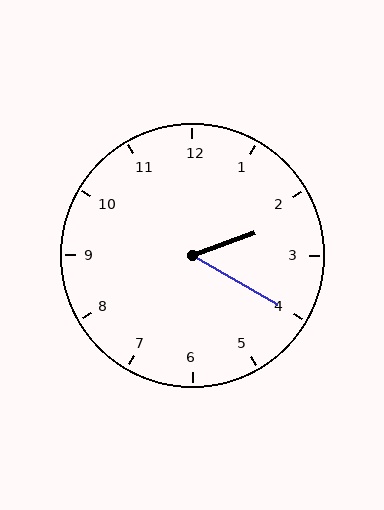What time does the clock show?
2:20.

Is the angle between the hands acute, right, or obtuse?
It is acute.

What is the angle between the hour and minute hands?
Approximately 50 degrees.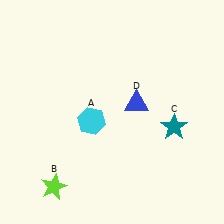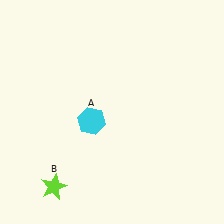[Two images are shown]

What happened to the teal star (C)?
The teal star (C) was removed in Image 2. It was in the bottom-right area of Image 1.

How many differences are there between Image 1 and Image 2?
There are 2 differences between the two images.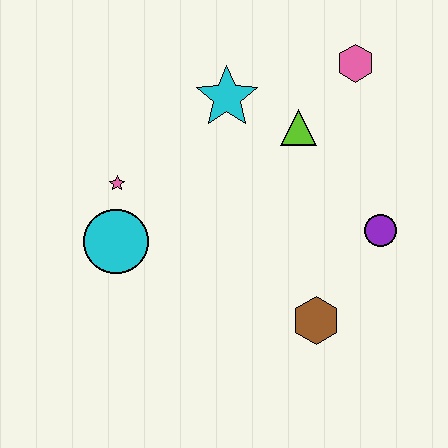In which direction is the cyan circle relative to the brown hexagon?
The cyan circle is to the left of the brown hexagon.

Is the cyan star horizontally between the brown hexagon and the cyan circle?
Yes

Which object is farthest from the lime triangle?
The cyan circle is farthest from the lime triangle.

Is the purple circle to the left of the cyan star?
No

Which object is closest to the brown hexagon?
The purple circle is closest to the brown hexagon.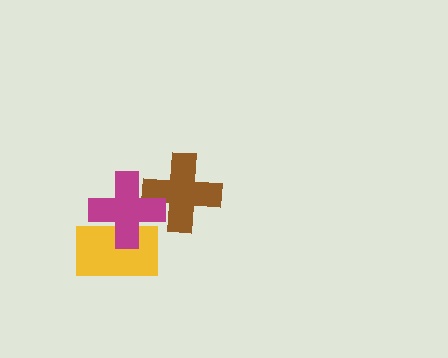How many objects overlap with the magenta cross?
2 objects overlap with the magenta cross.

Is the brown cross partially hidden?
Yes, it is partially covered by another shape.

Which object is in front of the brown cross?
The magenta cross is in front of the brown cross.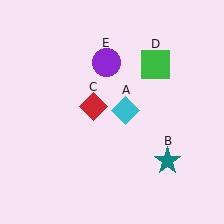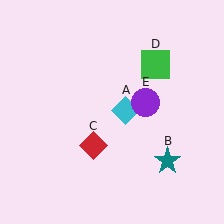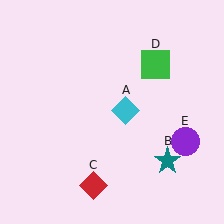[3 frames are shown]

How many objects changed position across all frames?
2 objects changed position: red diamond (object C), purple circle (object E).